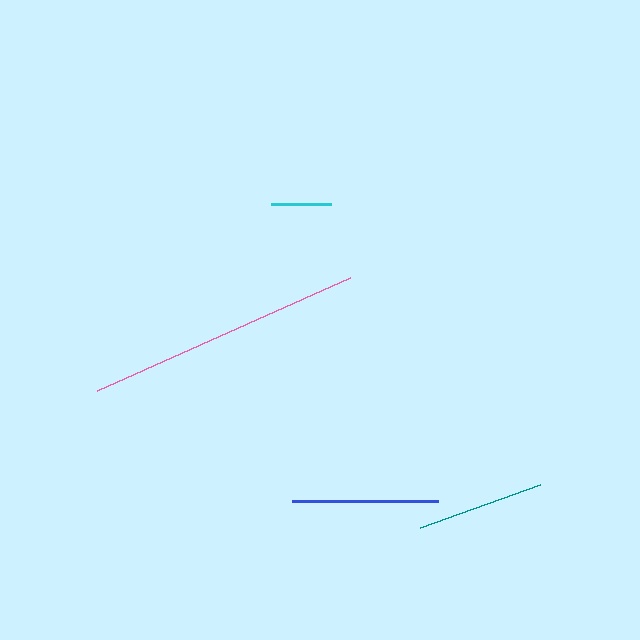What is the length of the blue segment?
The blue segment is approximately 146 pixels long.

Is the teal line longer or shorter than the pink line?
The pink line is longer than the teal line.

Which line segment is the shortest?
The cyan line is the shortest at approximately 61 pixels.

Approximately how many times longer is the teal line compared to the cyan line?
The teal line is approximately 2.1 times the length of the cyan line.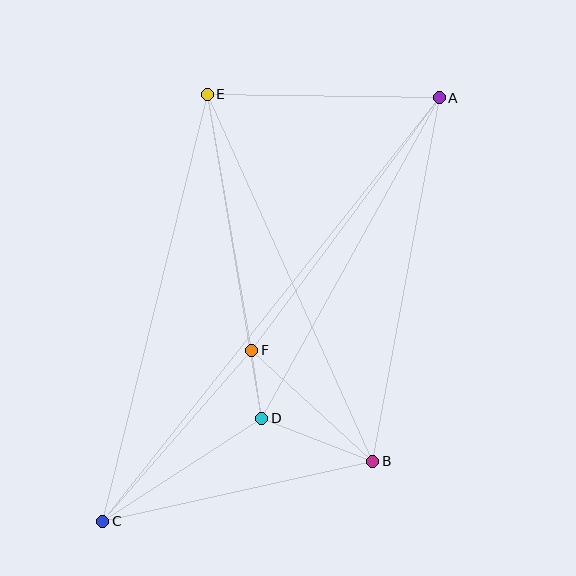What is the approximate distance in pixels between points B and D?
The distance between B and D is approximately 119 pixels.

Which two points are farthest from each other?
Points A and C are farthest from each other.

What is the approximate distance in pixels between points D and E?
The distance between D and E is approximately 329 pixels.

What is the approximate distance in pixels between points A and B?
The distance between A and B is approximately 369 pixels.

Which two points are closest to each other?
Points D and F are closest to each other.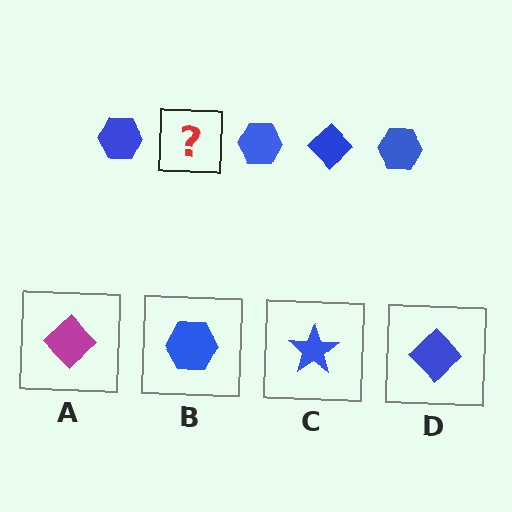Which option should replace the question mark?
Option D.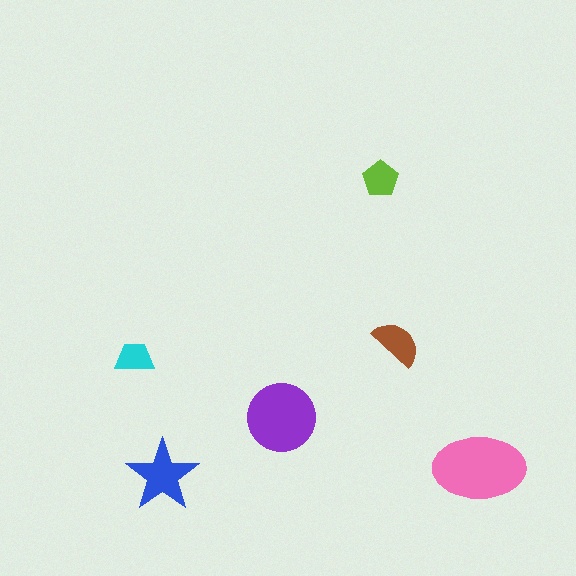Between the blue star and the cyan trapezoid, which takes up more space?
The blue star.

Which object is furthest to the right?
The pink ellipse is rightmost.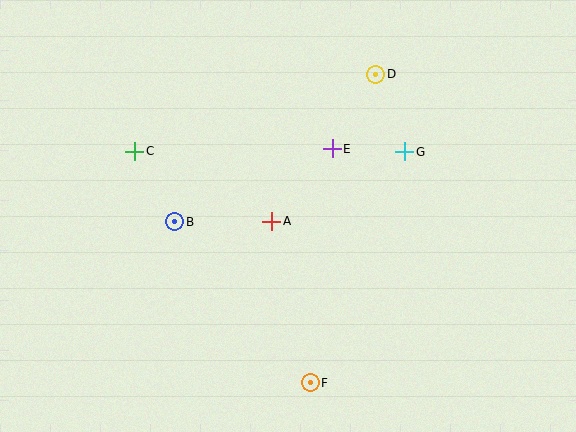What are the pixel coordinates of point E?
Point E is at (332, 149).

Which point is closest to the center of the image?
Point A at (272, 221) is closest to the center.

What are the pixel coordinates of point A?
Point A is at (272, 221).